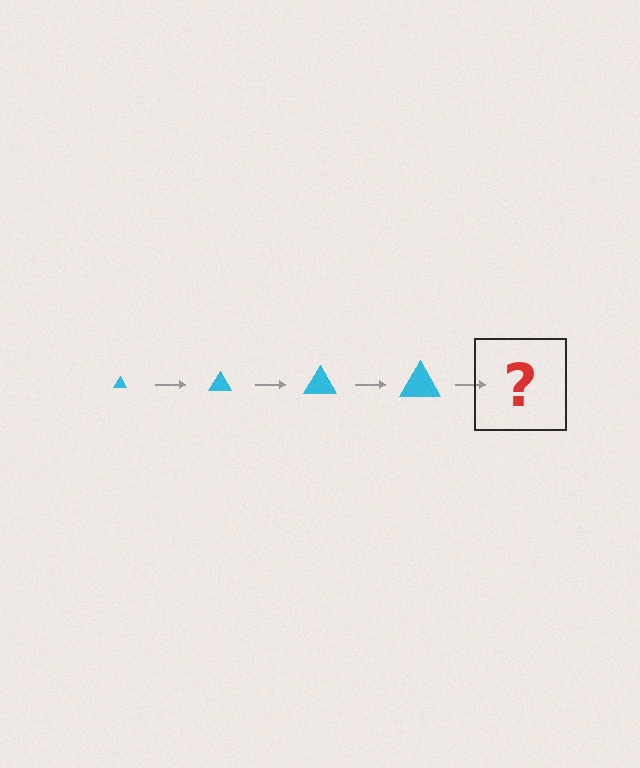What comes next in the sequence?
The next element should be a cyan triangle, larger than the previous one.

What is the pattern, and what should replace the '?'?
The pattern is that the triangle gets progressively larger each step. The '?' should be a cyan triangle, larger than the previous one.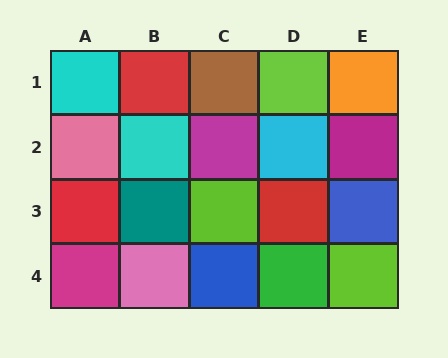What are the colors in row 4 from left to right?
Magenta, pink, blue, green, lime.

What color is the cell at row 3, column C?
Lime.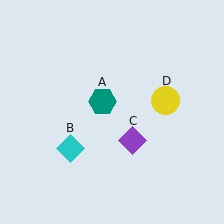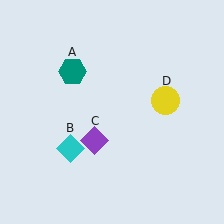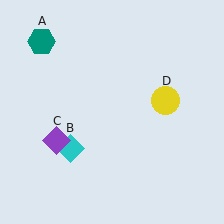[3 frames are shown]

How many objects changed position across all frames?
2 objects changed position: teal hexagon (object A), purple diamond (object C).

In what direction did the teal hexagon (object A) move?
The teal hexagon (object A) moved up and to the left.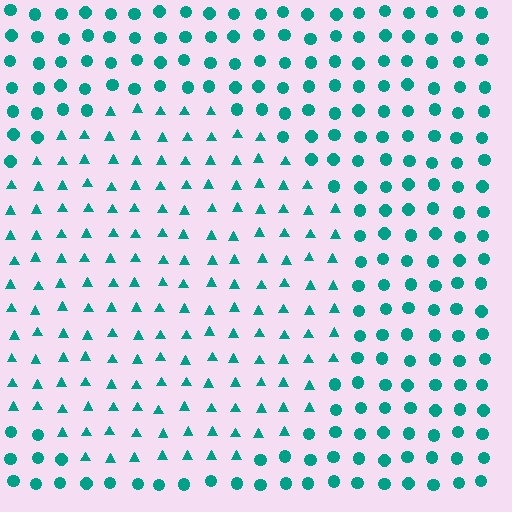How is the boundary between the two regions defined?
The boundary is defined by a change in element shape: triangles inside vs. circles outside. All elements share the same color and spacing.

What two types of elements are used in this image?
The image uses triangles inside the circle region and circles outside it.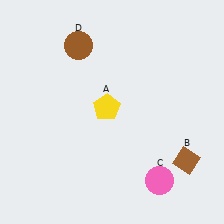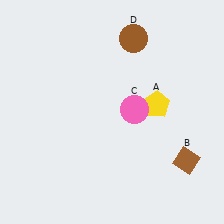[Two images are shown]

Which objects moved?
The objects that moved are: the yellow pentagon (A), the pink circle (C), the brown circle (D).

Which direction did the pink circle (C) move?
The pink circle (C) moved up.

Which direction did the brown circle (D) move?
The brown circle (D) moved right.